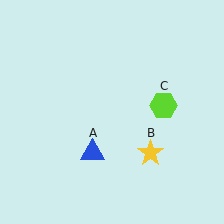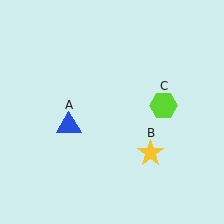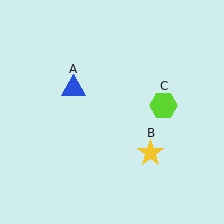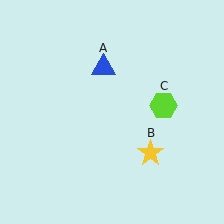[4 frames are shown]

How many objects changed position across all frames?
1 object changed position: blue triangle (object A).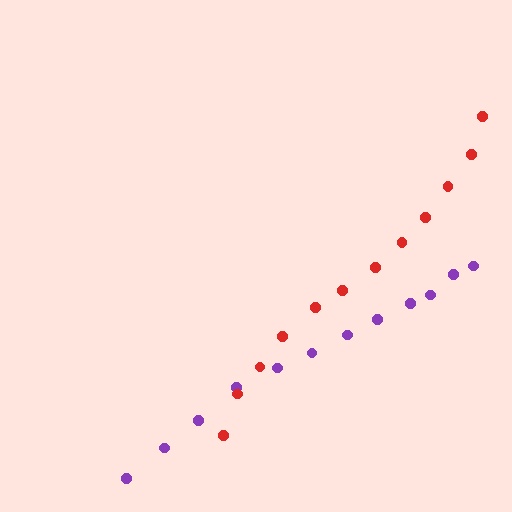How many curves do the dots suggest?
There are 2 distinct paths.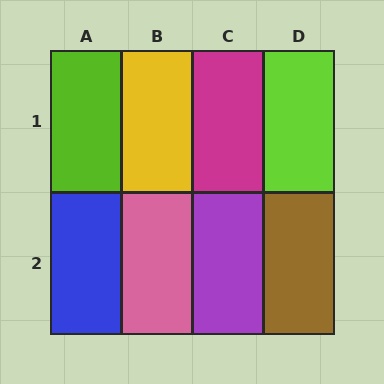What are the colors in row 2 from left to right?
Blue, pink, purple, brown.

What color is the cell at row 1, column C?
Magenta.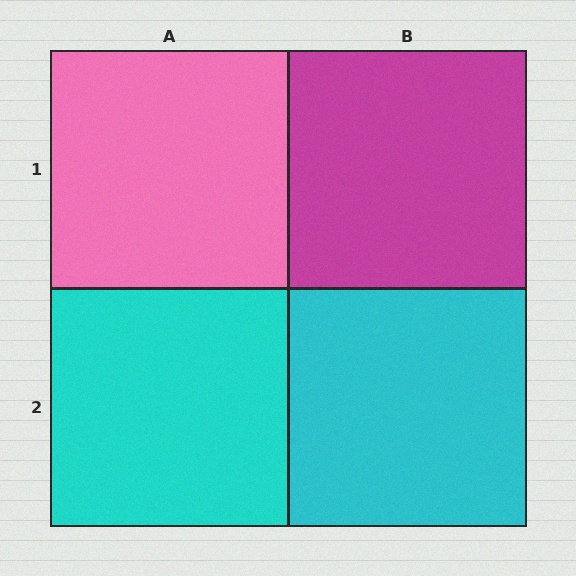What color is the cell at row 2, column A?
Cyan.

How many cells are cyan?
2 cells are cyan.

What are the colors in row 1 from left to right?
Pink, magenta.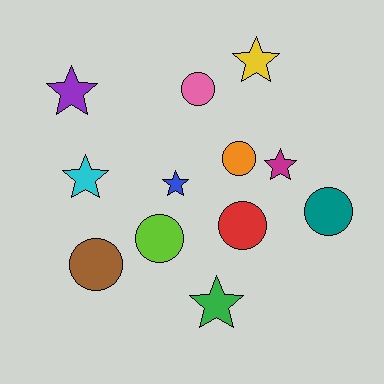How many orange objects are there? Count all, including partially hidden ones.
There is 1 orange object.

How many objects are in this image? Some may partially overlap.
There are 12 objects.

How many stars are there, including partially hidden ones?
There are 6 stars.